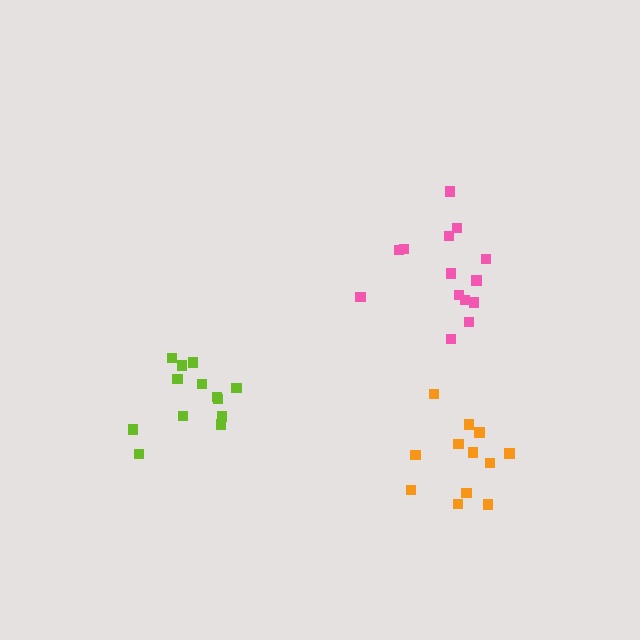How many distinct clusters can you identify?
There are 3 distinct clusters.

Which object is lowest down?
The orange cluster is bottommost.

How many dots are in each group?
Group 1: 12 dots, Group 2: 13 dots, Group 3: 14 dots (39 total).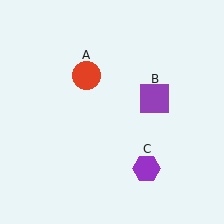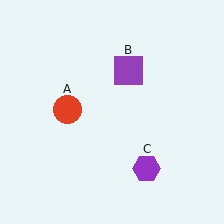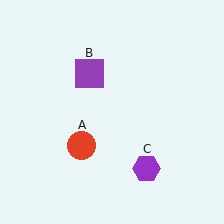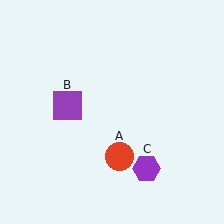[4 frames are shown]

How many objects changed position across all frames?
2 objects changed position: red circle (object A), purple square (object B).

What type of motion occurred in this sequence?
The red circle (object A), purple square (object B) rotated counterclockwise around the center of the scene.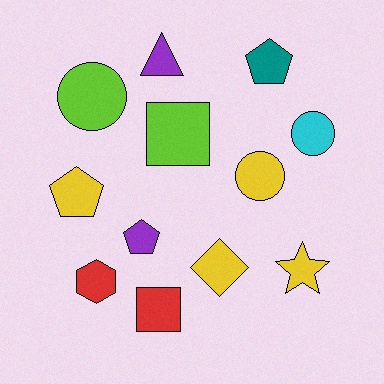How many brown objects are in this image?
There are no brown objects.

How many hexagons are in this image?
There is 1 hexagon.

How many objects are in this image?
There are 12 objects.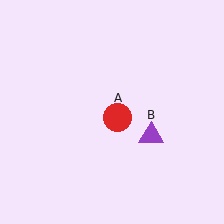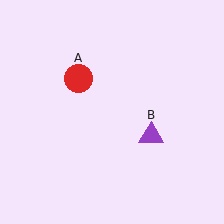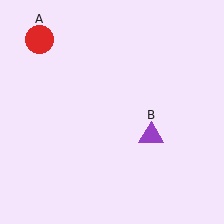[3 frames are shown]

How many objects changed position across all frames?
1 object changed position: red circle (object A).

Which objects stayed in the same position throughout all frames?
Purple triangle (object B) remained stationary.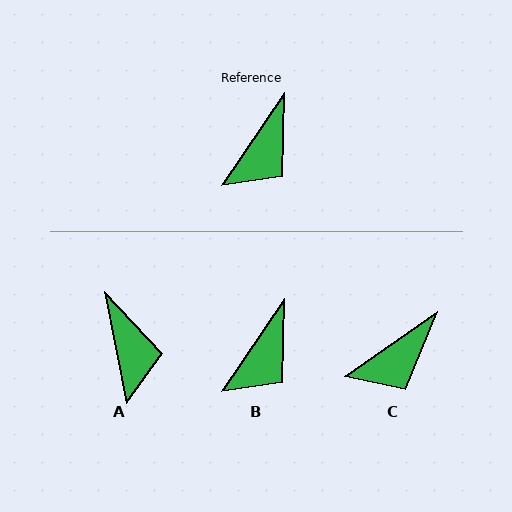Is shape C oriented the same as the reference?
No, it is off by about 21 degrees.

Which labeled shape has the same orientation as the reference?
B.